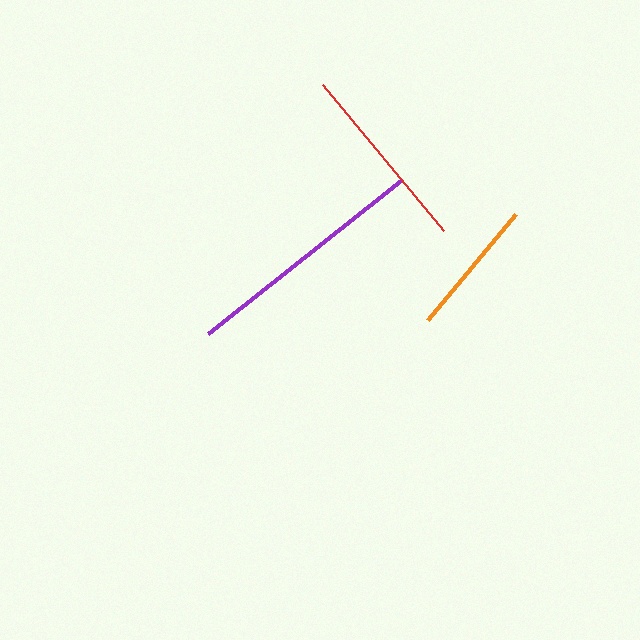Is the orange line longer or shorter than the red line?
The red line is longer than the orange line.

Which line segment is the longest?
The purple line is the longest at approximately 247 pixels.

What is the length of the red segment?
The red segment is approximately 189 pixels long.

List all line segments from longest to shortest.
From longest to shortest: purple, red, orange.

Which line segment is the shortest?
The orange line is the shortest at approximately 138 pixels.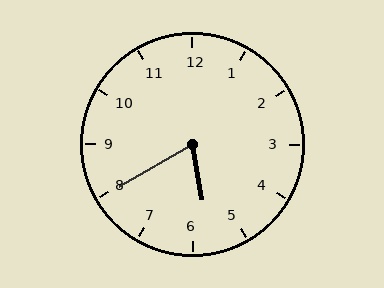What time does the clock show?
5:40.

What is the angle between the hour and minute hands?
Approximately 70 degrees.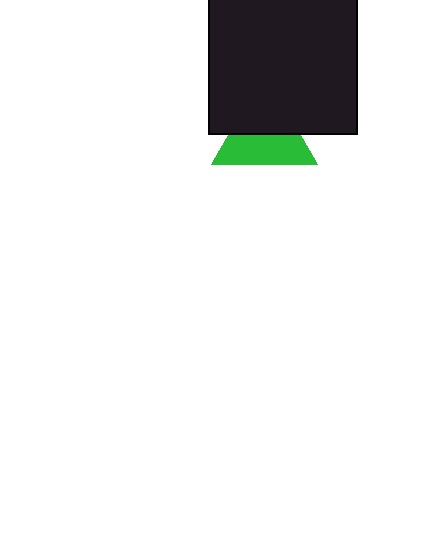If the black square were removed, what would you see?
You would see the complete green triangle.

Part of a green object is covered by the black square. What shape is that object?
It is a triangle.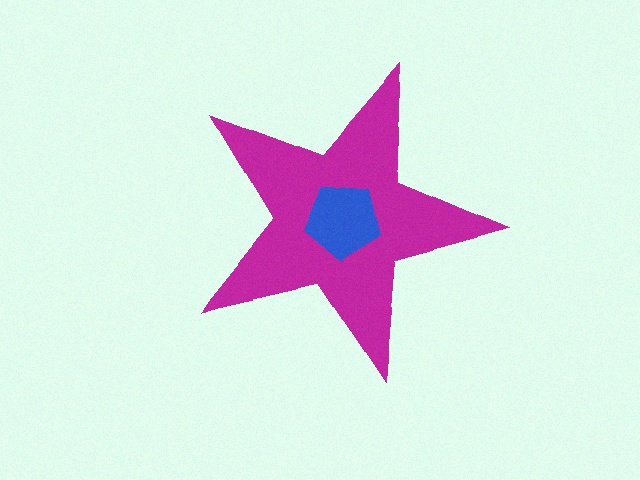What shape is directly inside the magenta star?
The blue pentagon.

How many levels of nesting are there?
2.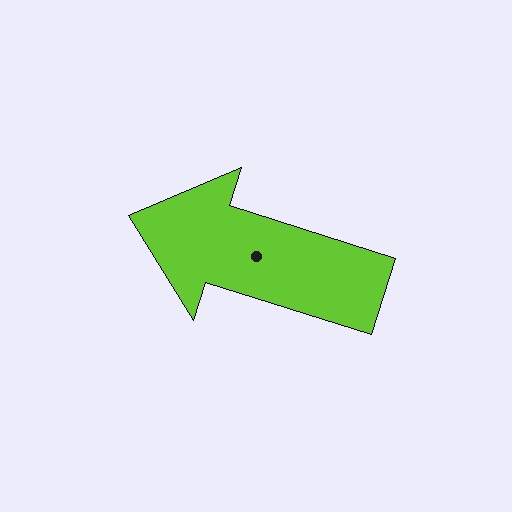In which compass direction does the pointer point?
West.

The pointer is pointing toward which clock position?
Roughly 10 o'clock.